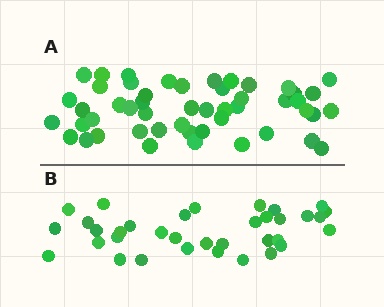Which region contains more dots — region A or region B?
Region A (the top region) has more dots.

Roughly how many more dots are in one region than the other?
Region A has approximately 15 more dots than region B.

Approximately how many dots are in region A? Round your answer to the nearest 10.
About 50 dots.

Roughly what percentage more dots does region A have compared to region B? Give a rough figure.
About 45% more.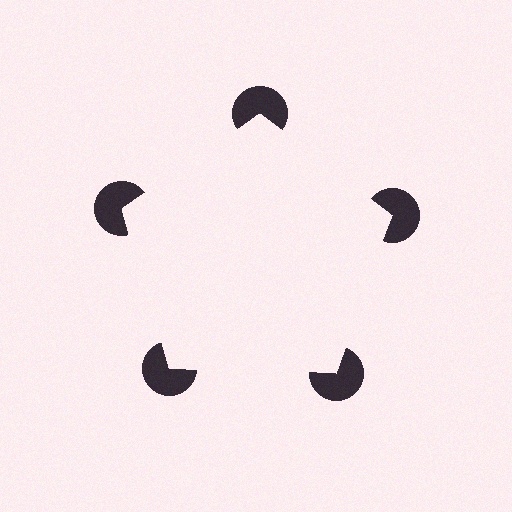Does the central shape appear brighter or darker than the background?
It typically appears slightly brighter than the background, even though no actual brightness change is drawn.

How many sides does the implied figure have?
5 sides.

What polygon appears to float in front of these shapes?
An illusory pentagon — its edges are inferred from the aligned wedge cuts in the pac-man discs, not physically drawn.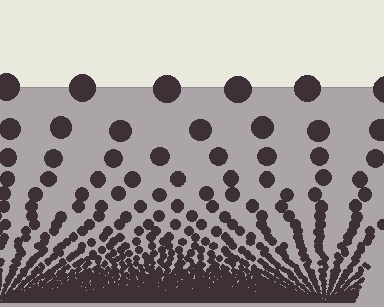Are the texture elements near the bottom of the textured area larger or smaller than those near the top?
Smaller. The gradient is inverted — elements near the bottom are smaller and denser.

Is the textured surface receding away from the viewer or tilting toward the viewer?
The surface appears to tilt toward the viewer. Texture elements get larger and sparser toward the top.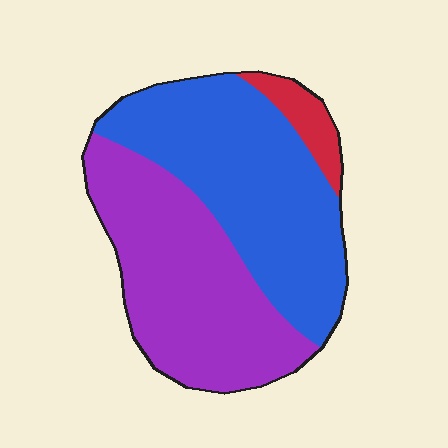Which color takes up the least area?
Red, at roughly 5%.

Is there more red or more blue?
Blue.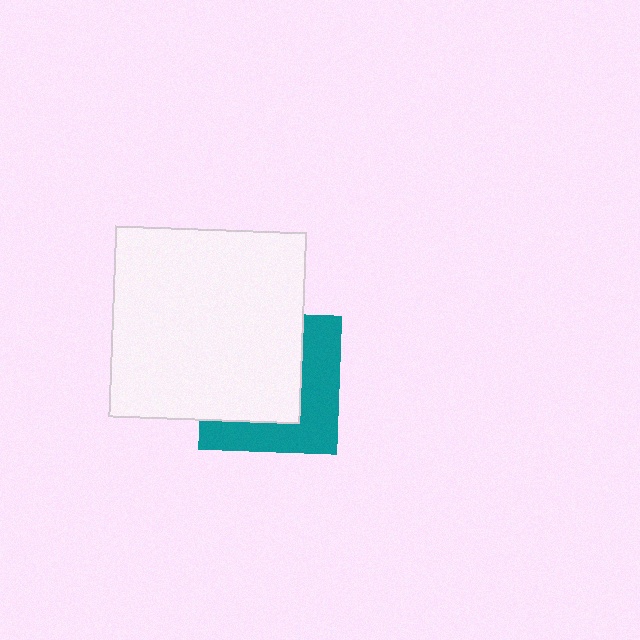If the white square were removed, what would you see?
You would see the complete teal square.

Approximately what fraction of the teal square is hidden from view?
Roughly 58% of the teal square is hidden behind the white square.